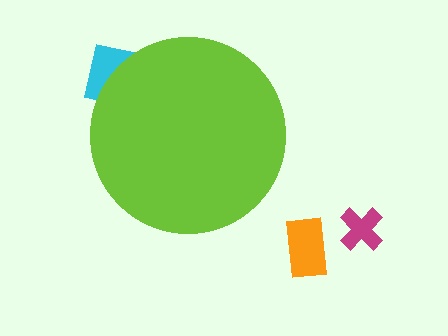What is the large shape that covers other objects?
A lime circle.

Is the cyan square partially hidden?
Yes, the cyan square is partially hidden behind the lime circle.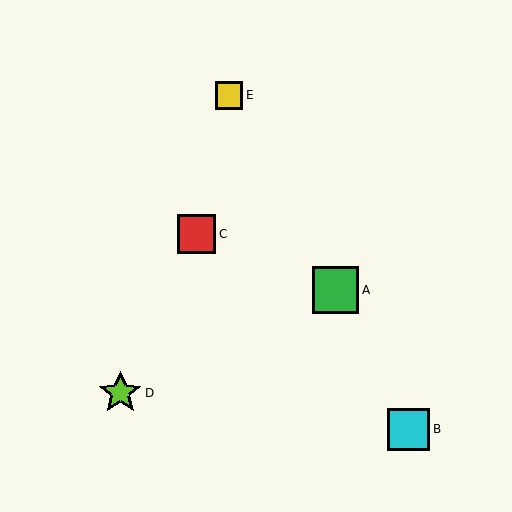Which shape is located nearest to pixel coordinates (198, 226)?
The red square (labeled C) at (197, 234) is nearest to that location.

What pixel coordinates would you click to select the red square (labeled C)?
Click at (197, 234) to select the red square C.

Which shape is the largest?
The green square (labeled A) is the largest.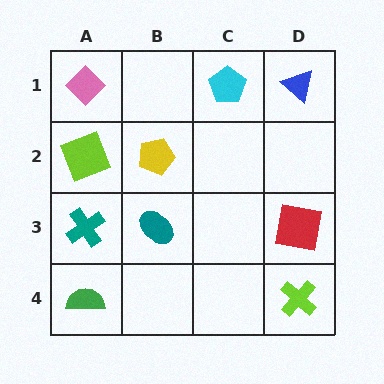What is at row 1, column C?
A cyan pentagon.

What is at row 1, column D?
A blue triangle.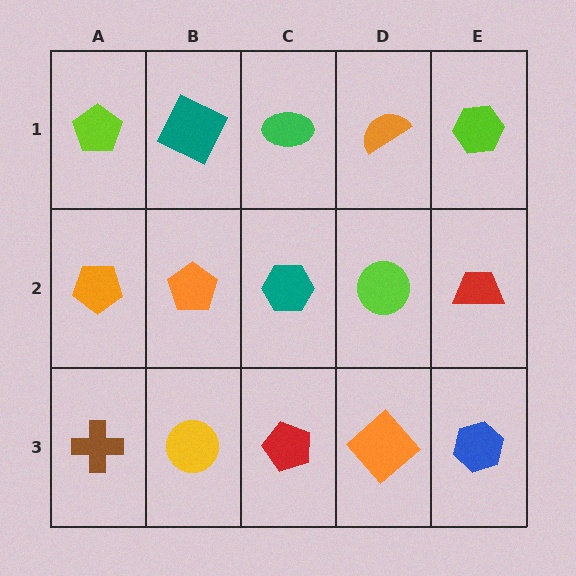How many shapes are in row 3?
5 shapes.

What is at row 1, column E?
A lime hexagon.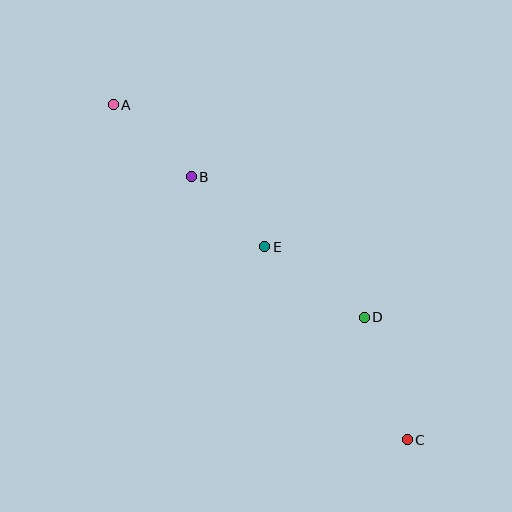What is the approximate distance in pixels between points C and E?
The distance between C and E is approximately 240 pixels.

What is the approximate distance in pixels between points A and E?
The distance between A and E is approximately 208 pixels.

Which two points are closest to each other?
Points B and E are closest to each other.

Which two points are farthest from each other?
Points A and C are farthest from each other.